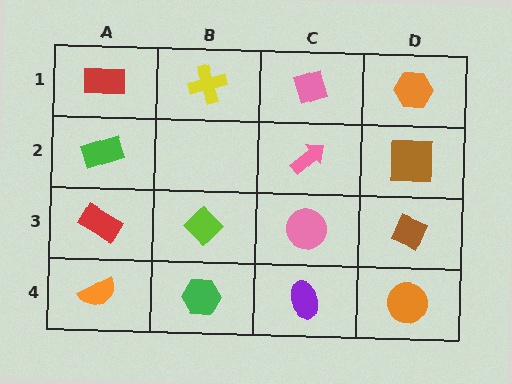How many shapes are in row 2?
3 shapes.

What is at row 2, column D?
A brown square.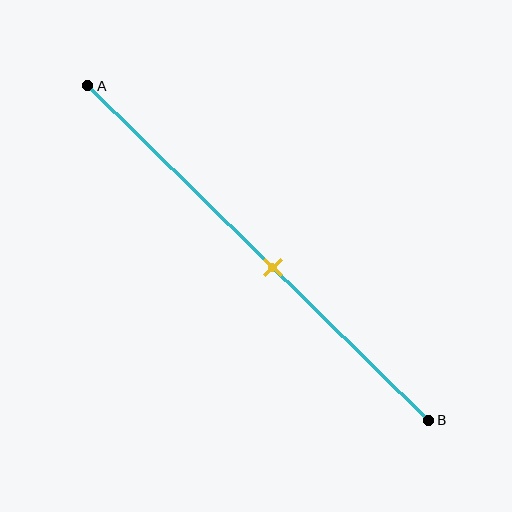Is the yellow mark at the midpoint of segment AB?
No, the mark is at about 55% from A, not at the 50% midpoint.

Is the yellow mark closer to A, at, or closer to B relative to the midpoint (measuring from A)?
The yellow mark is closer to point B than the midpoint of segment AB.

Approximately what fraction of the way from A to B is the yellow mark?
The yellow mark is approximately 55% of the way from A to B.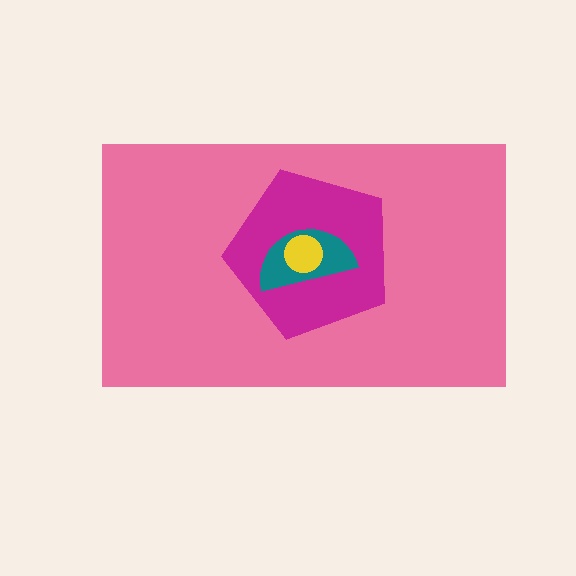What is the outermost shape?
The pink rectangle.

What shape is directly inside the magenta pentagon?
The teal semicircle.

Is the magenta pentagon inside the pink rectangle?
Yes.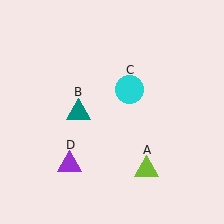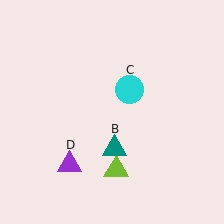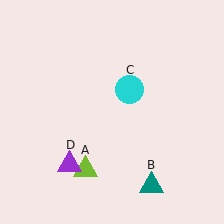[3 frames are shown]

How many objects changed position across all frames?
2 objects changed position: lime triangle (object A), teal triangle (object B).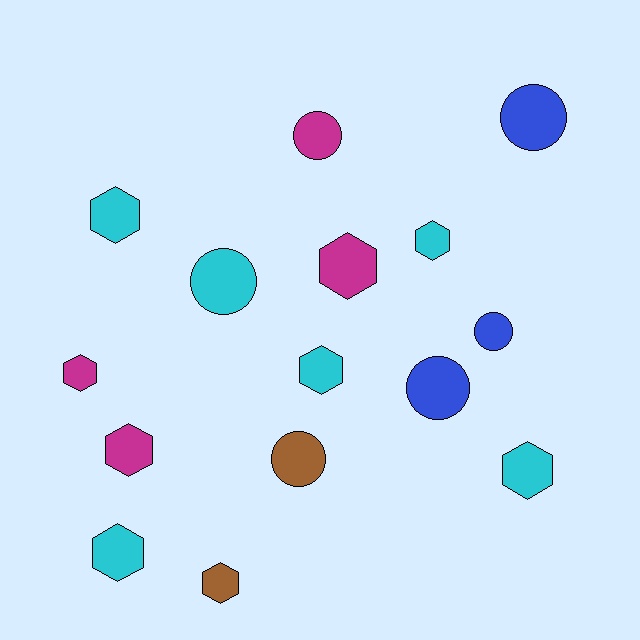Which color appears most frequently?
Cyan, with 6 objects.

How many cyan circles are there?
There is 1 cyan circle.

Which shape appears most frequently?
Hexagon, with 9 objects.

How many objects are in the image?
There are 15 objects.